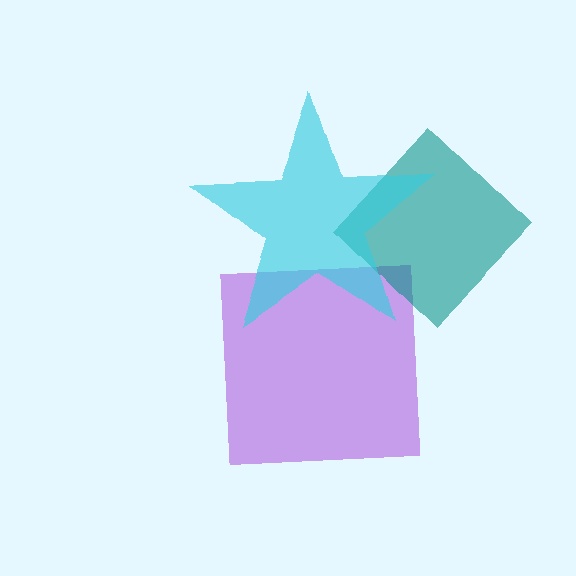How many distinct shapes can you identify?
There are 3 distinct shapes: a purple square, a teal diamond, a cyan star.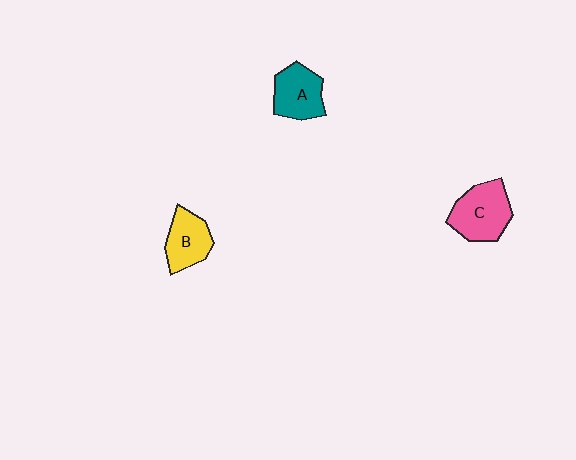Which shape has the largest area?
Shape C (pink).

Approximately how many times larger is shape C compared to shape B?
Approximately 1.3 times.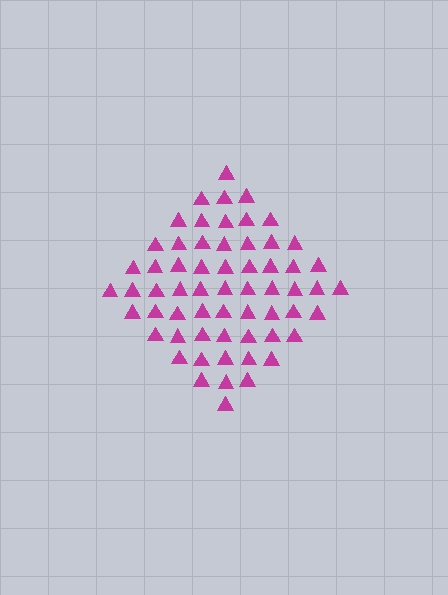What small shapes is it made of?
It is made of small triangles.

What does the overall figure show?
The overall figure shows a diamond.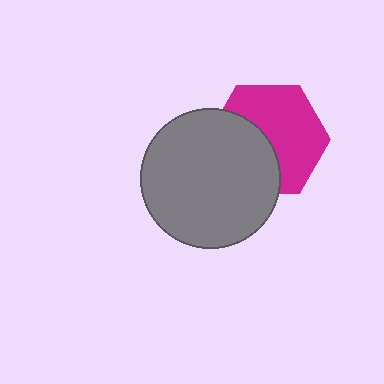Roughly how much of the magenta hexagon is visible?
About half of it is visible (roughly 58%).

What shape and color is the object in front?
The object in front is a gray circle.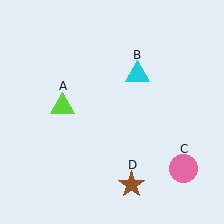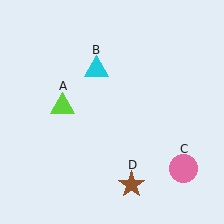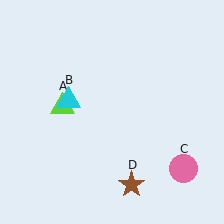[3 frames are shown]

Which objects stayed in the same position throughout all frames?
Lime triangle (object A) and pink circle (object C) and brown star (object D) remained stationary.